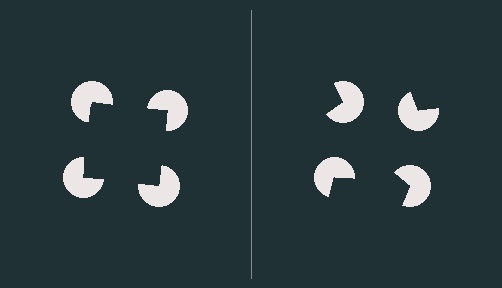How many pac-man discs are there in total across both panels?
8 — 4 on each side.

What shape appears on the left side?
An illusory square.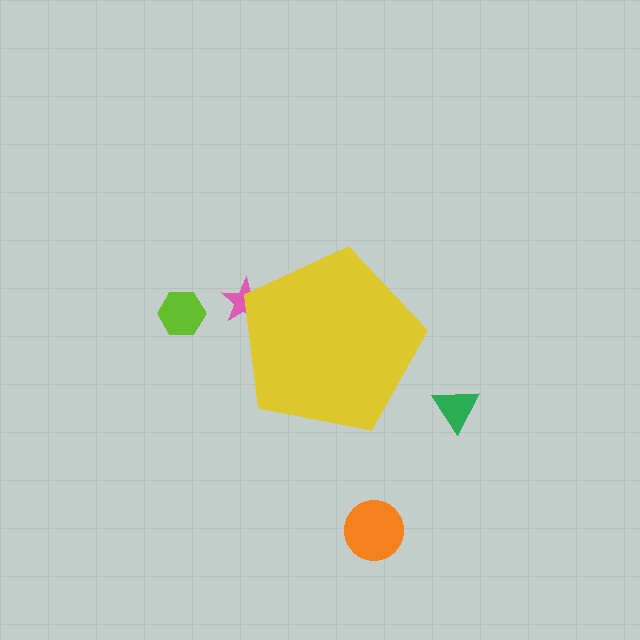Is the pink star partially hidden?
Yes, the pink star is partially hidden behind the yellow pentagon.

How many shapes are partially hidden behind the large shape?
1 shape is partially hidden.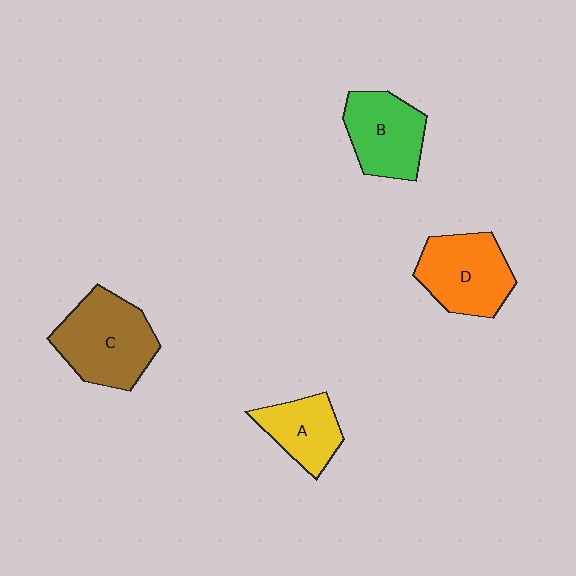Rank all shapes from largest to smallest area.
From largest to smallest: C (brown), D (orange), B (green), A (yellow).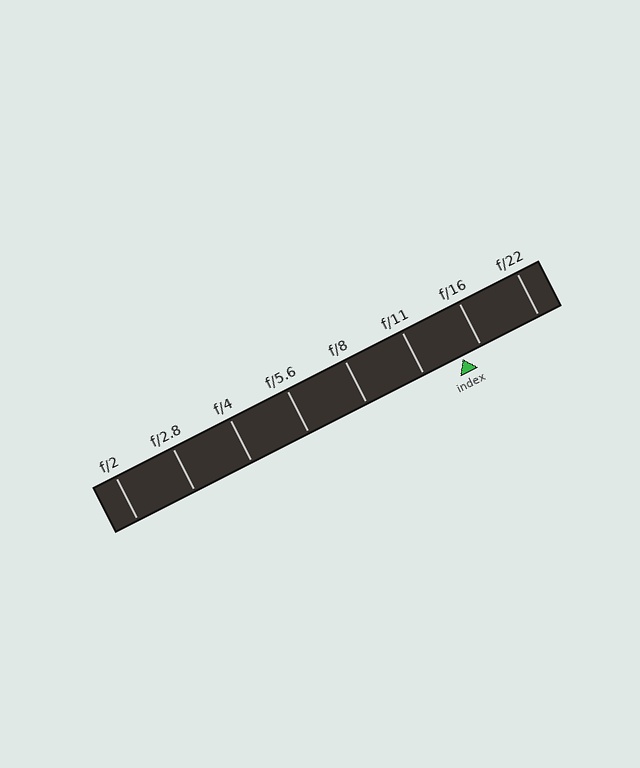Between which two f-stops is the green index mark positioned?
The index mark is between f/11 and f/16.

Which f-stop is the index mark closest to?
The index mark is closest to f/16.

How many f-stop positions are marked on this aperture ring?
There are 8 f-stop positions marked.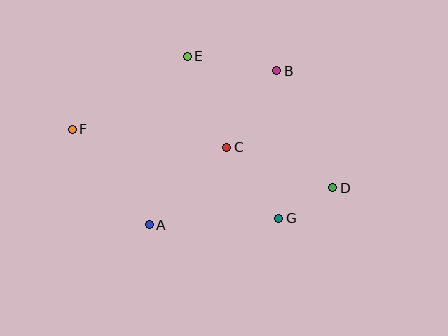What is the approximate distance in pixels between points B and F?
The distance between B and F is approximately 213 pixels.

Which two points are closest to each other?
Points D and G are closest to each other.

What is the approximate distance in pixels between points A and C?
The distance between A and C is approximately 110 pixels.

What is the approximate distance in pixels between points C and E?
The distance between C and E is approximately 99 pixels.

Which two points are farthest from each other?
Points D and F are farthest from each other.